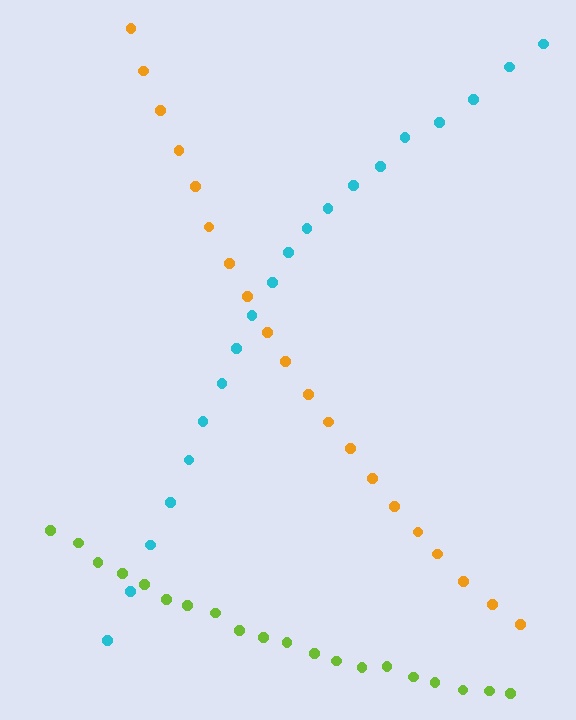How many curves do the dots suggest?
There are 3 distinct paths.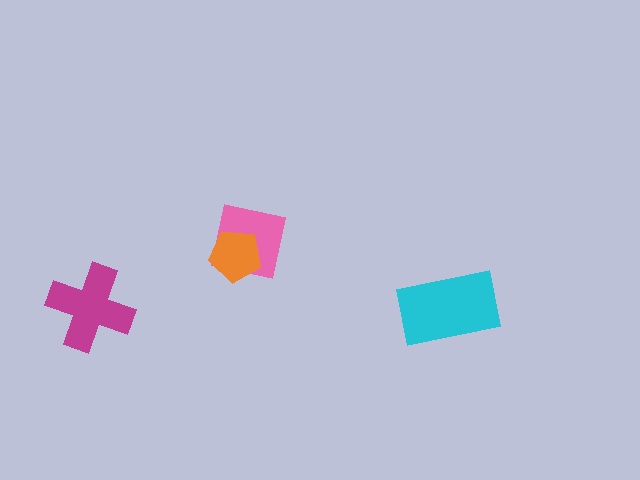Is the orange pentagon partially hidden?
No, no other shape covers it.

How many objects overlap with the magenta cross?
0 objects overlap with the magenta cross.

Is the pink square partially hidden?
Yes, it is partially covered by another shape.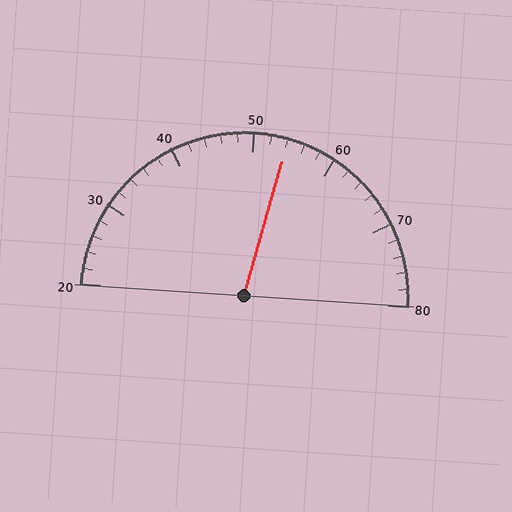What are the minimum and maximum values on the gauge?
The gauge ranges from 20 to 80.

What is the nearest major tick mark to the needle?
The nearest major tick mark is 50.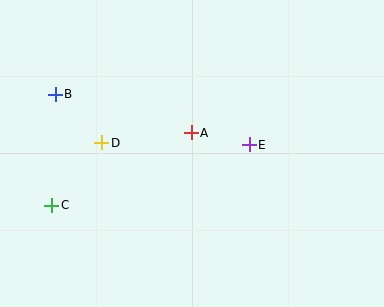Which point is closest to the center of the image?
Point A at (191, 133) is closest to the center.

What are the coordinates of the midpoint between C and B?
The midpoint between C and B is at (54, 150).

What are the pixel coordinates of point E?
Point E is at (249, 145).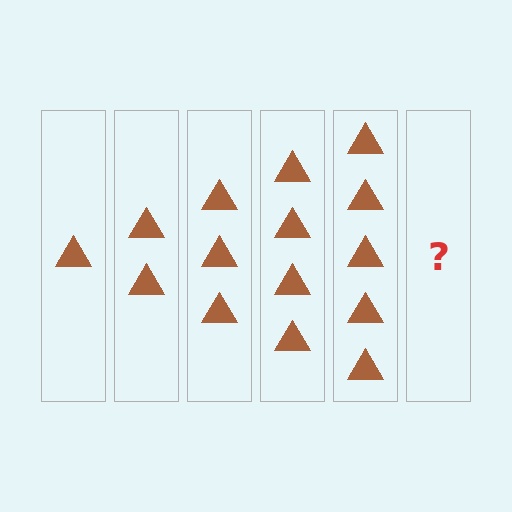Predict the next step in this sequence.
The next step is 6 triangles.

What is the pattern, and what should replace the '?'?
The pattern is that each step adds one more triangle. The '?' should be 6 triangles.